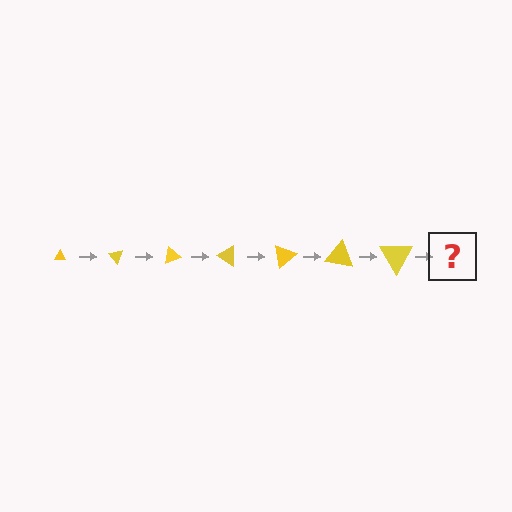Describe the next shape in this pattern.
It should be a triangle, larger than the previous one and rotated 350 degrees from the start.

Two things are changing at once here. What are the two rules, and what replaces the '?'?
The two rules are that the triangle grows larger each step and it rotates 50 degrees each step. The '?' should be a triangle, larger than the previous one and rotated 350 degrees from the start.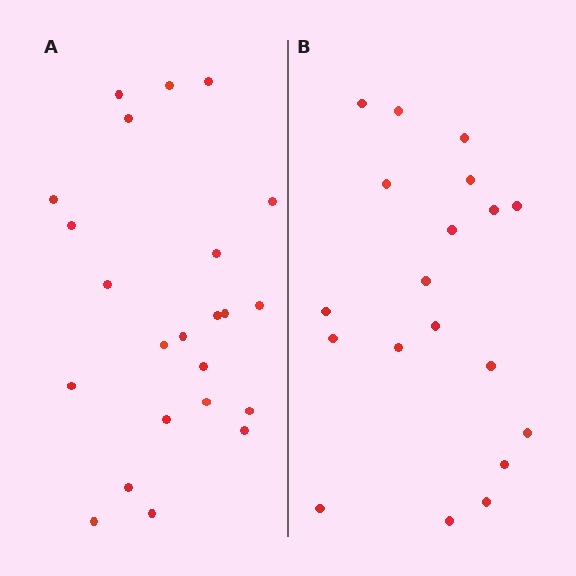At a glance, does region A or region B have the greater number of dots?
Region A (the left region) has more dots.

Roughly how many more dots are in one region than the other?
Region A has about 4 more dots than region B.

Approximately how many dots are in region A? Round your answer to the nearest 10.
About 20 dots. (The exact count is 23, which rounds to 20.)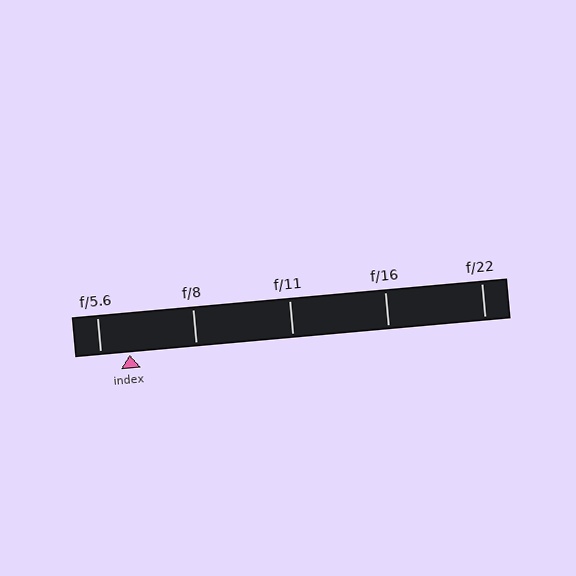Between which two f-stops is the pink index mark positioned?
The index mark is between f/5.6 and f/8.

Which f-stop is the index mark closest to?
The index mark is closest to f/5.6.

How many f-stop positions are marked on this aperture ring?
There are 5 f-stop positions marked.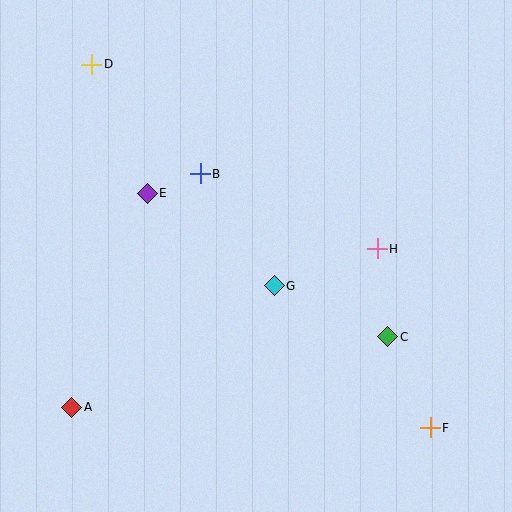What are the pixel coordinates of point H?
Point H is at (377, 249).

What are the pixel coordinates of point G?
Point G is at (274, 286).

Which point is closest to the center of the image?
Point G at (274, 286) is closest to the center.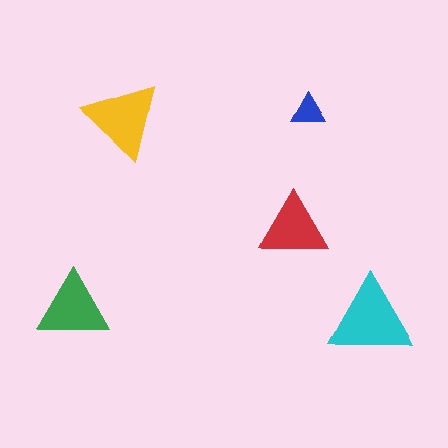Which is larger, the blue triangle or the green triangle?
The green one.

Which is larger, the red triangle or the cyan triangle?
The cyan one.